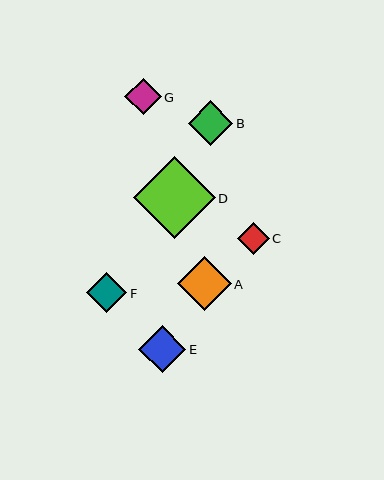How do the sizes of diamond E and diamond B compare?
Diamond E and diamond B are approximately the same size.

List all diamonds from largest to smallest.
From largest to smallest: D, A, E, B, F, G, C.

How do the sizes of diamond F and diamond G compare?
Diamond F and diamond G are approximately the same size.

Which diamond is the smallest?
Diamond C is the smallest with a size of approximately 32 pixels.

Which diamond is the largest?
Diamond D is the largest with a size of approximately 82 pixels.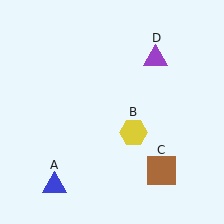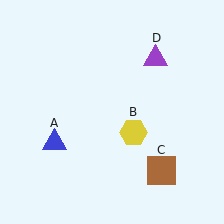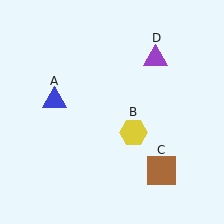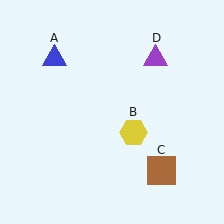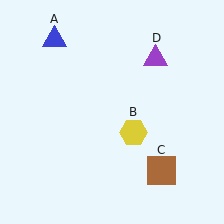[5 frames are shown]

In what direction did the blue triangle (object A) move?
The blue triangle (object A) moved up.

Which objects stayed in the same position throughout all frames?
Yellow hexagon (object B) and brown square (object C) and purple triangle (object D) remained stationary.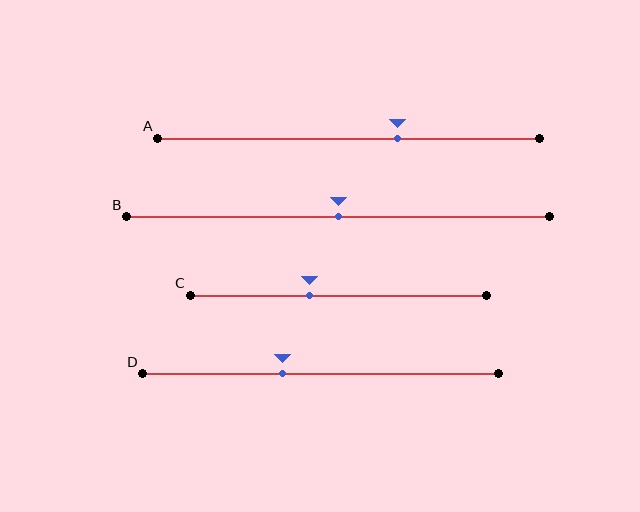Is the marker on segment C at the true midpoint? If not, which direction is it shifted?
No, the marker on segment C is shifted to the left by about 10% of the segment length.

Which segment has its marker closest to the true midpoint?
Segment B has its marker closest to the true midpoint.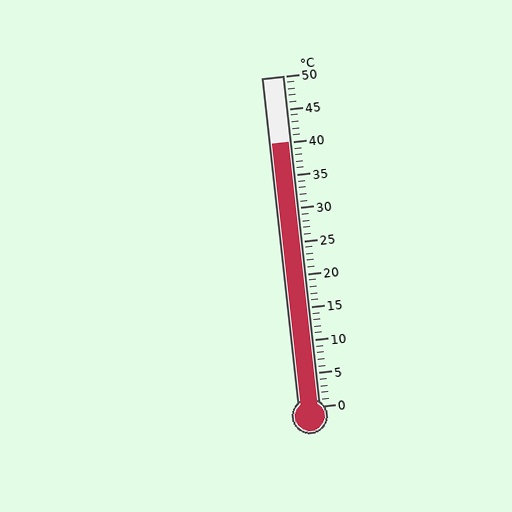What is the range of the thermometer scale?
The thermometer scale ranges from 0°C to 50°C.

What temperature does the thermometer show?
The thermometer shows approximately 40°C.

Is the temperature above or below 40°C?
The temperature is at 40°C.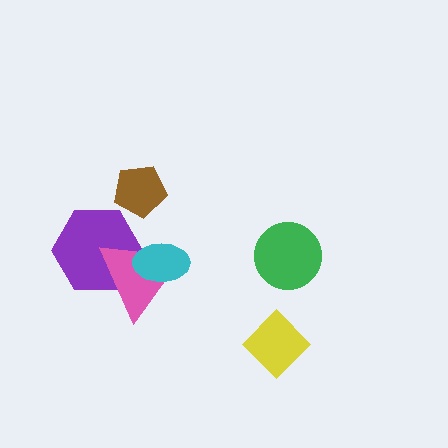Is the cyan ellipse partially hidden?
No, no other shape covers it.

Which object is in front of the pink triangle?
The cyan ellipse is in front of the pink triangle.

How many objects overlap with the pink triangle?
2 objects overlap with the pink triangle.